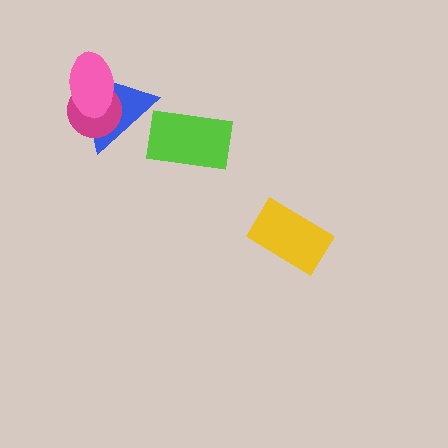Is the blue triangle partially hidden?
Yes, it is partially covered by another shape.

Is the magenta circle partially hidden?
Yes, it is partially covered by another shape.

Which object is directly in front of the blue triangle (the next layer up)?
The magenta circle is directly in front of the blue triangle.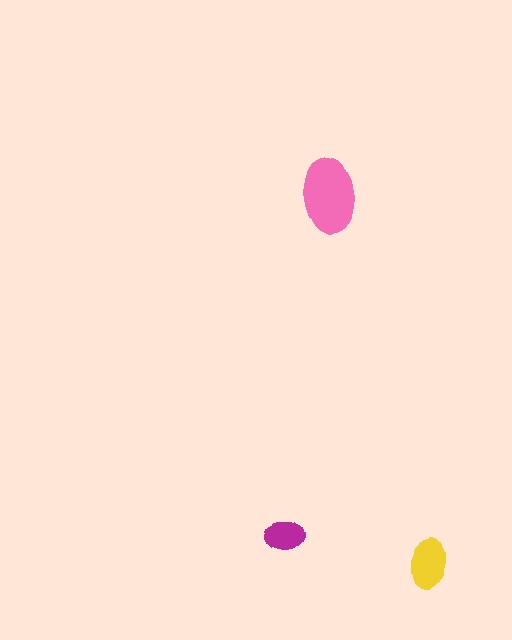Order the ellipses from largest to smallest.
the pink one, the yellow one, the magenta one.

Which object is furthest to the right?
The yellow ellipse is rightmost.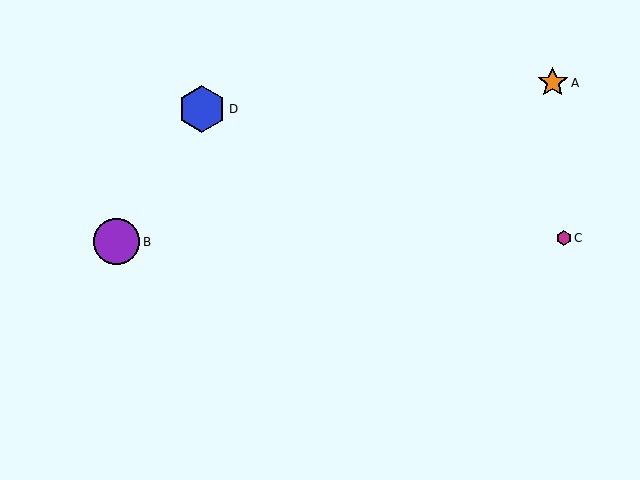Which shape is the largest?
The blue hexagon (labeled D) is the largest.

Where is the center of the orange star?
The center of the orange star is at (553, 83).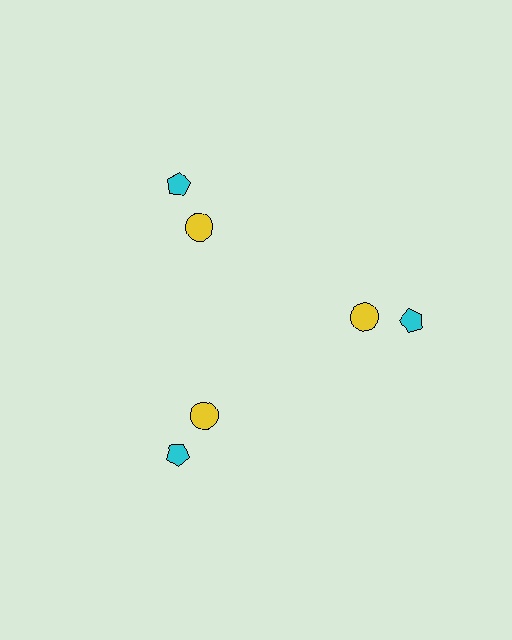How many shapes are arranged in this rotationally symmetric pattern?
There are 6 shapes, arranged in 3 groups of 2.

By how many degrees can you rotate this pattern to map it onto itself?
The pattern maps onto itself every 120 degrees of rotation.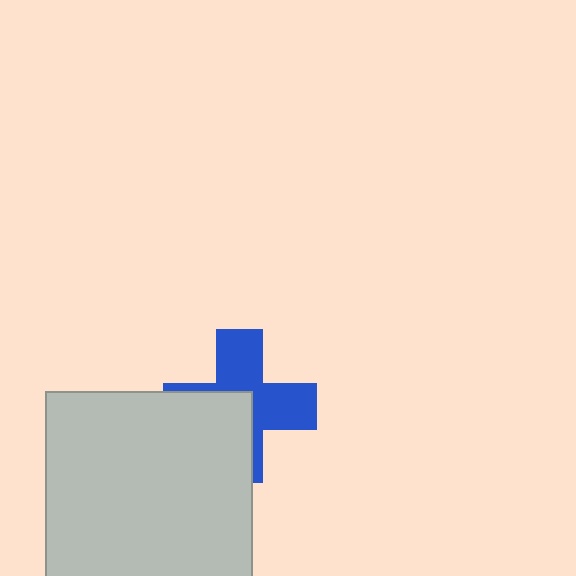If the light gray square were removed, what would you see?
You would see the complete blue cross.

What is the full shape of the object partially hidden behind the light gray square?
The partially hidden object is a blue cross.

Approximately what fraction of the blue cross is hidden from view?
Roughly 45% of the blue cross is hidden behind the light gray square.